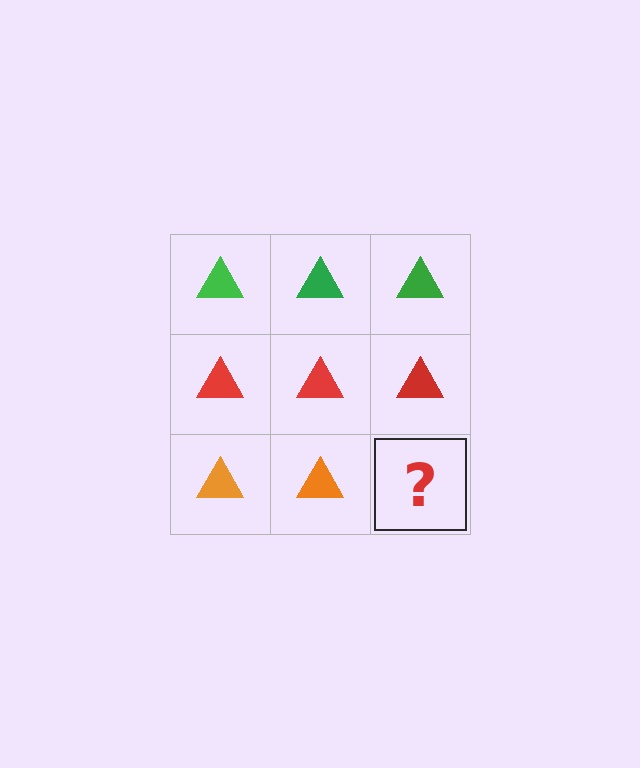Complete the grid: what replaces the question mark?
The question mark should be replaced with an orange triangle.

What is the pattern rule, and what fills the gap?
The rule is that each row has a consistent color. The gap should be filled with an orange triangle.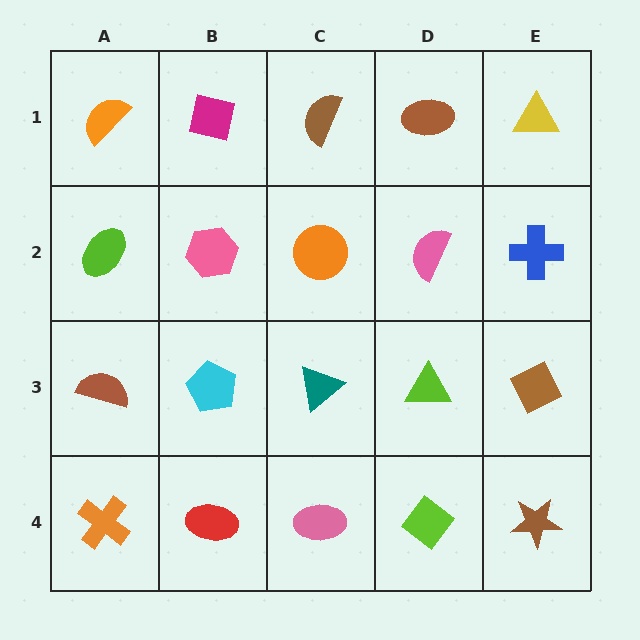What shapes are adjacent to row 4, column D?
A lime triangle (row 3, column D), a pink ellipse (row 4, column C), a brown star (row 4, column E).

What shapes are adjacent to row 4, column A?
A brown semicircle (row 3, column A), a red ellipse (row 4, column B).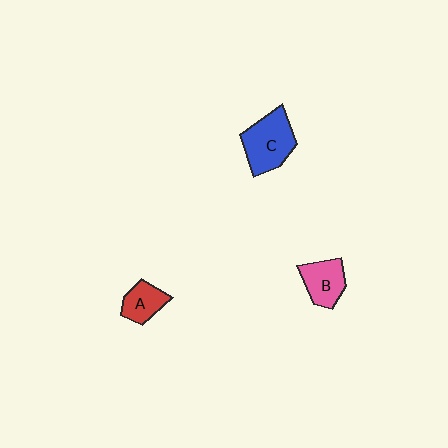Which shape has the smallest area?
Shape A (red).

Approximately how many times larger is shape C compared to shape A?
Approximately 1.8 times.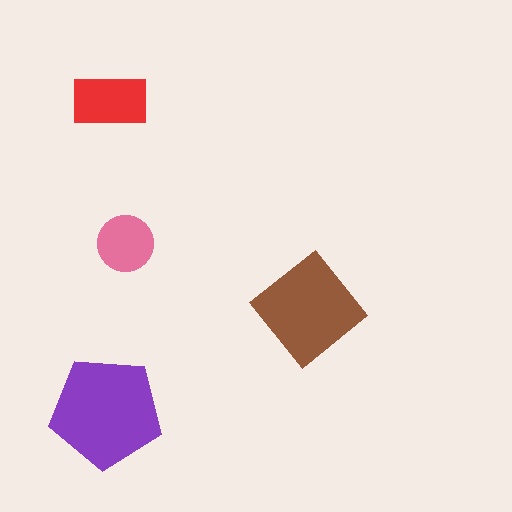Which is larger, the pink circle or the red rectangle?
The red rectangle.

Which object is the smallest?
The pink circle.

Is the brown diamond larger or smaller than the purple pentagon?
Smaller.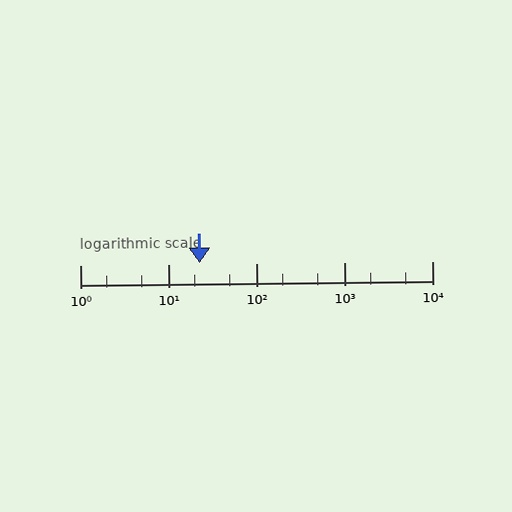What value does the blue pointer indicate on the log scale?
The pointer indicates approximately 23.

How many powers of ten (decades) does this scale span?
The scale spans 4 decades, from 1 to 10000.